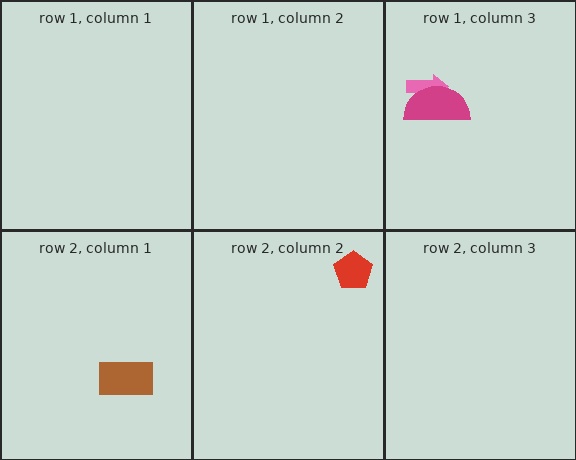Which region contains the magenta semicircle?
The row 1, column 3 region.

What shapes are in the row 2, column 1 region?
The brown rectangle.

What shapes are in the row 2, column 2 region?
The red pentagon.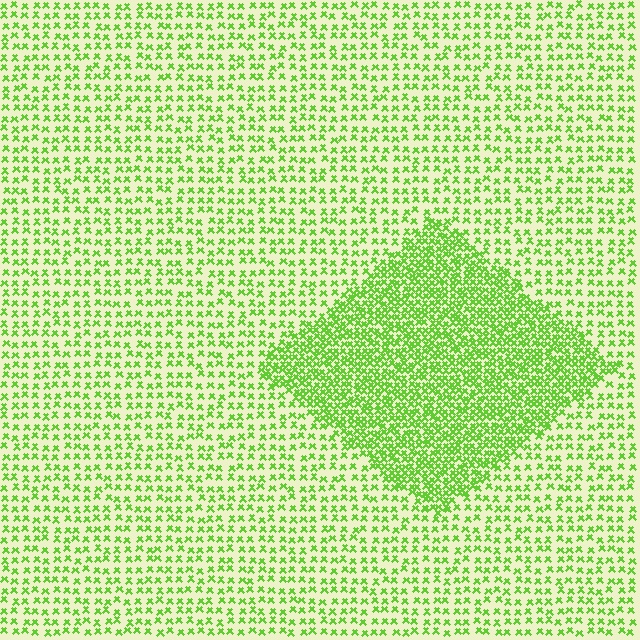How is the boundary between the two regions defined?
The boundary is defined by a change in element density (approximately 2.3x ratio). All elements are the same color, size, and shape.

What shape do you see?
I see a diamond.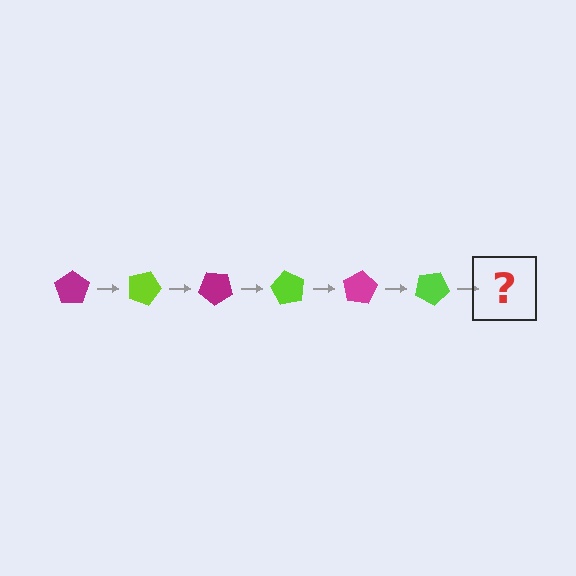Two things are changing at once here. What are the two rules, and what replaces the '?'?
The two rules are that it rotates 20 degrees each step and the color cycles through magenta and lime. The '?' should be a magenta pentagon, rotated 120 degrees from the start.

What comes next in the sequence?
The next element should be a magenta pentagon, rotated 120 degrees from the start.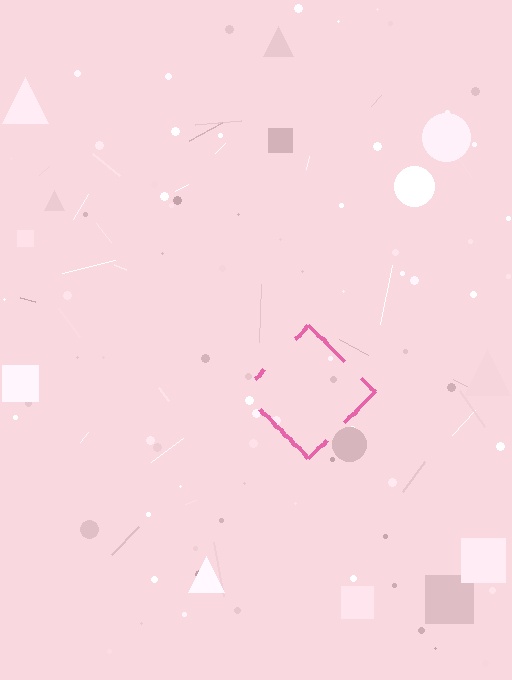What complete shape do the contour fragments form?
The contour fragments form a diamond.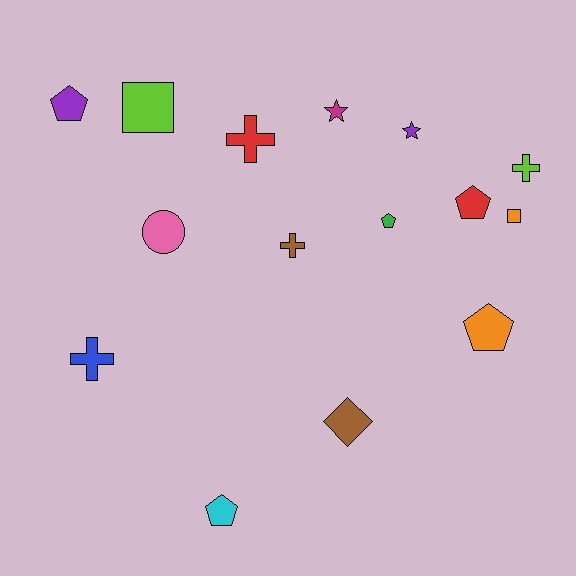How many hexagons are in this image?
There are no hexagons.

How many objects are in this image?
There are 15 objects.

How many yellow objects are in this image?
There are no yellow objects.